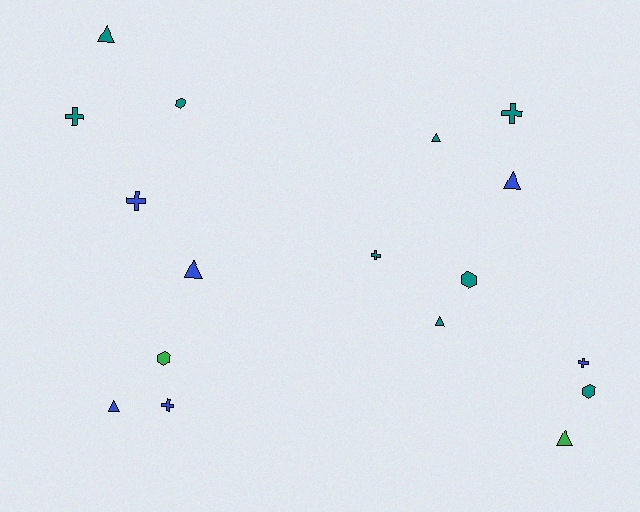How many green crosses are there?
There are no green crosses.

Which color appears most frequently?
Teal, with 9 objects.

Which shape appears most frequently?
Triangle, with 7 objects.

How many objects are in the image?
There are 17 objects.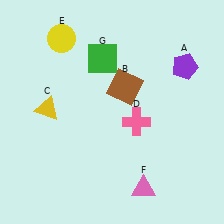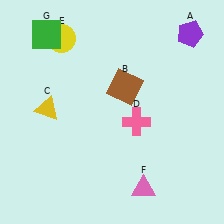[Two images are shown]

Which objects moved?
The objects that moved are: the purple pentagon (A), the green square (G).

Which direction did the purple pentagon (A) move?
The purple pentagon (A) moved up.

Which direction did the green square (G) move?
The green square (G) moved left.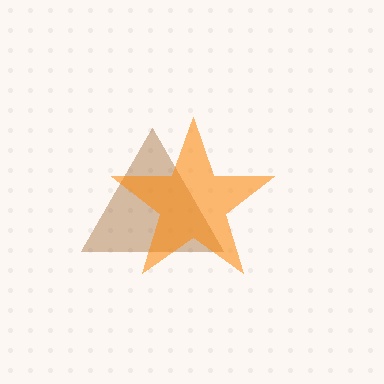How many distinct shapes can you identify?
There are 2 distinct shapes: a brown triangle, an orange star.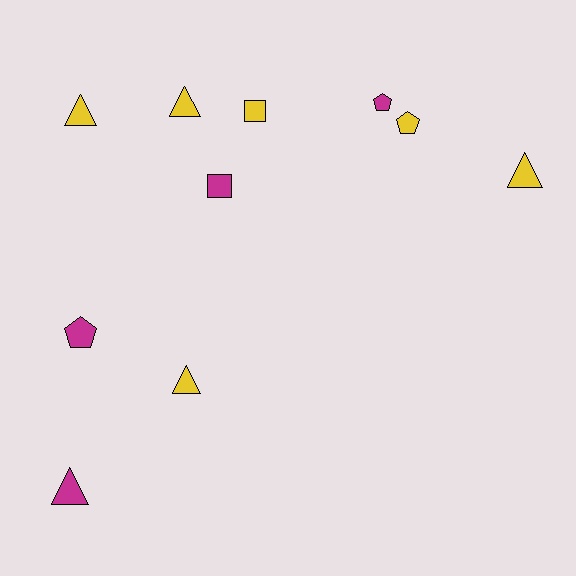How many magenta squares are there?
There is 1 magenta square.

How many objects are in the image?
There are 10 objects.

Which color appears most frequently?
Yellow, with 6 objects.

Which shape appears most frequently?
Triangle, with 5 objects.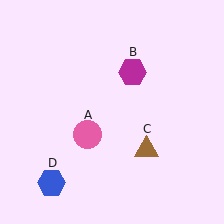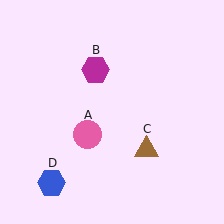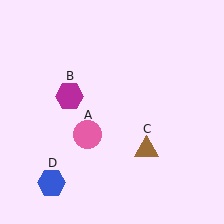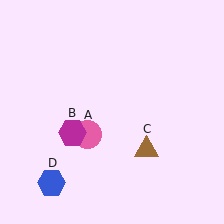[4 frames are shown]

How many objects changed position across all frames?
1 object changed position: magenta hexagon (object B).